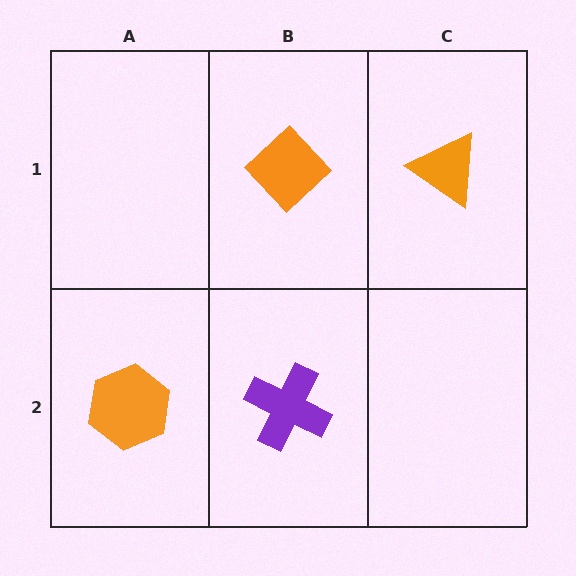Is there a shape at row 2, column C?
No, that cell is empty.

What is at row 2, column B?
A purple cross.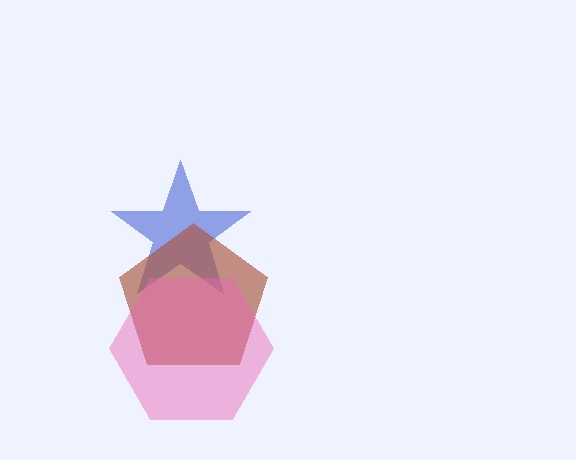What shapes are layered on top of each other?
The layered shapes are: a blue star, a brown pentagon, a pink hexagon.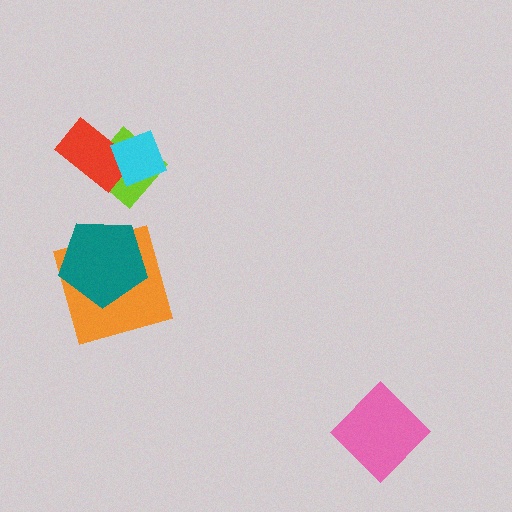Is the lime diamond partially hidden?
Yes, it is partially covered by another shape.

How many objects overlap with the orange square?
1 object overlaps with the orange square.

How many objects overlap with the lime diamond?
2 objects overlap with the lime diamond.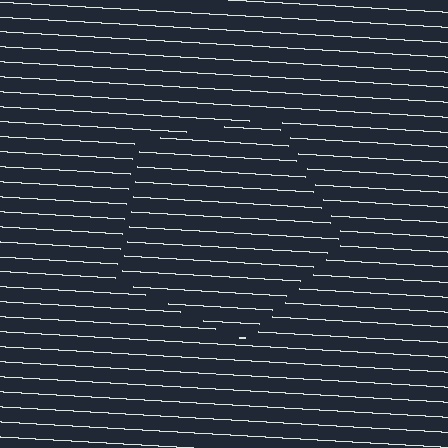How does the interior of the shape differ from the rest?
The interior of the shape contains the same grating, shifted by half a period — the contour is defined by the phase discontinuity where line-ends from the inner and outer gratings abut.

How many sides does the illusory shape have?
5 sides — the line-ends trace a pentagon.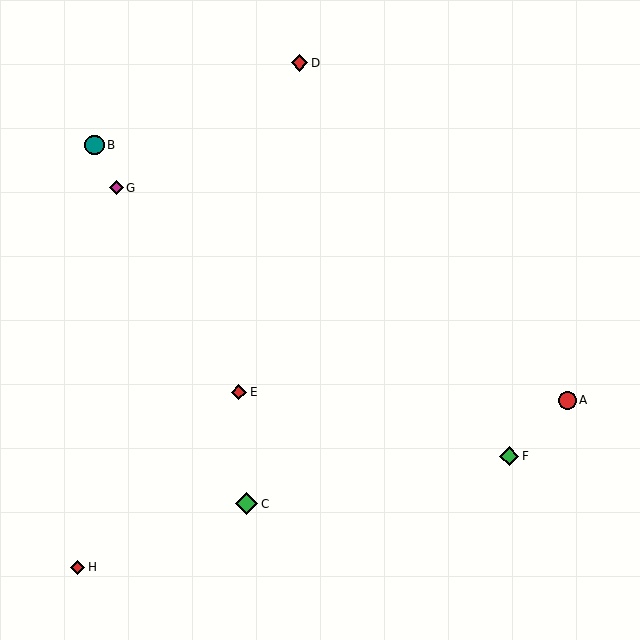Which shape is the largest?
The green diamond (labeled C) is the largest.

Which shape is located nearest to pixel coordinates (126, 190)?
The magenta diamond (labeled G) at (117, 188) is nearest to that location.